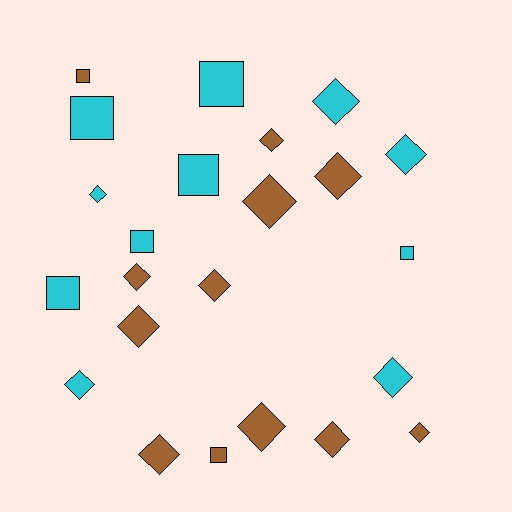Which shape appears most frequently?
Diamond, with 15 objects.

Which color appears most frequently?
Brown, with 12 objects.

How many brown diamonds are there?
There are 10 brown diamonds.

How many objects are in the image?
There are 23 objects.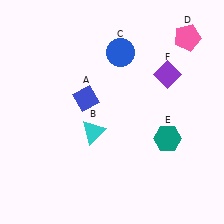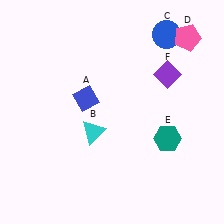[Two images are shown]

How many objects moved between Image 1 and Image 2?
1 object moved between the two images.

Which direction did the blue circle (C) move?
The blue circle (C) moved right.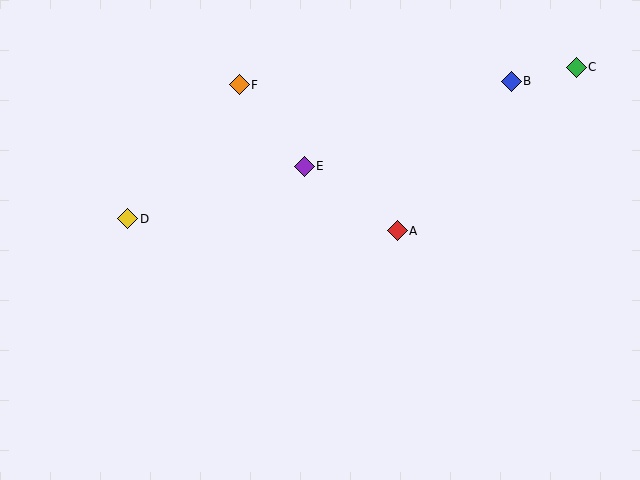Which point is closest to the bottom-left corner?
Point D is closest to the bottom-left corner.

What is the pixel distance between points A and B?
The distance between A and B is 188 pixels.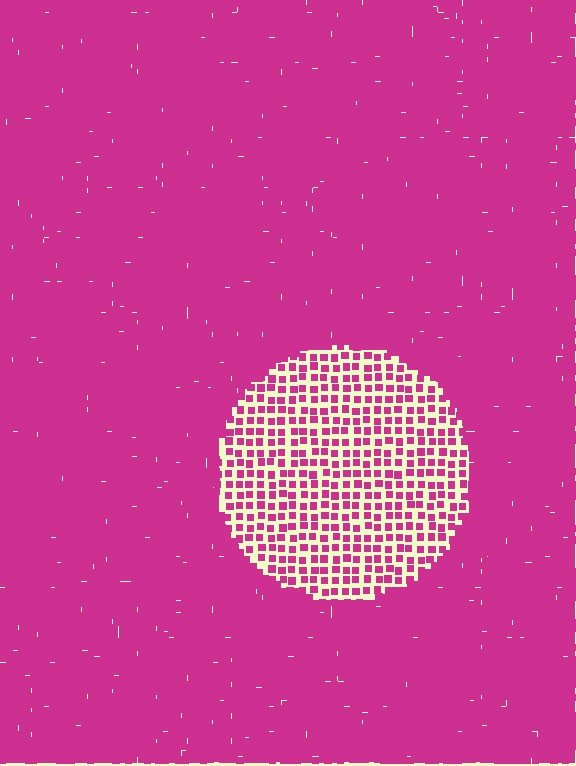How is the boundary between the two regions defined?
The boundary is defined by a change in element density (approximately 2.9x ratio). All elements are the same color, size, and shape.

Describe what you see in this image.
The image contains small magenta elements arranged at two different densities. A circle-shaped region is visible where the elements are less densely packed than the surrounding area.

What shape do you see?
I see a circle.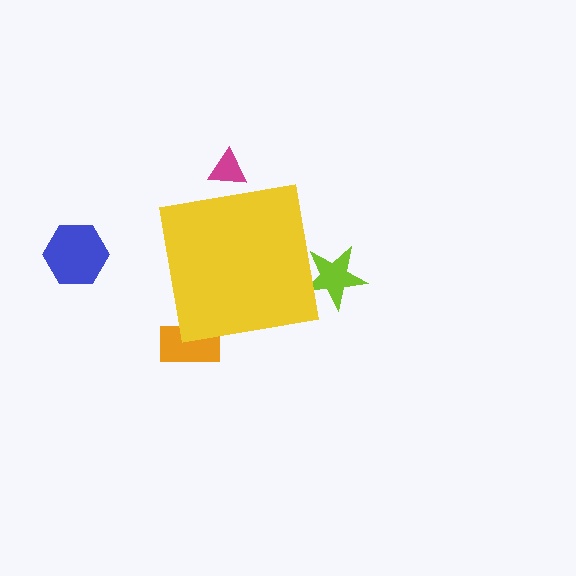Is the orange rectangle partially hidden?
Yes, the orange rectangle is partially hidden behind the yellow square.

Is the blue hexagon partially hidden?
No, the blue hexagon is fully visible.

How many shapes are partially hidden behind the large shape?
3 shapes are partially hidden.